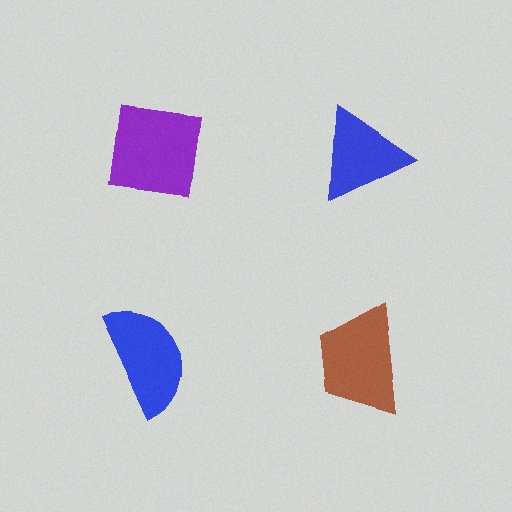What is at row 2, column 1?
A blue semicircle.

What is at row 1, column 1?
A purple square.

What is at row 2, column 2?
A brown trapezoid.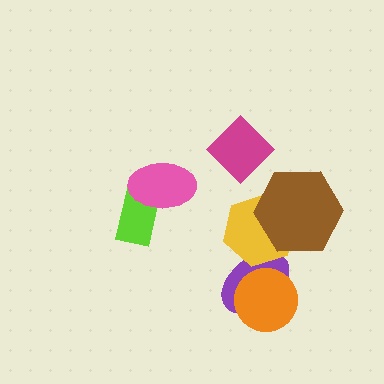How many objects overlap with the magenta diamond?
0 objects overlap with the magenta diamond.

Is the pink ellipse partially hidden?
No, no other shape covers it.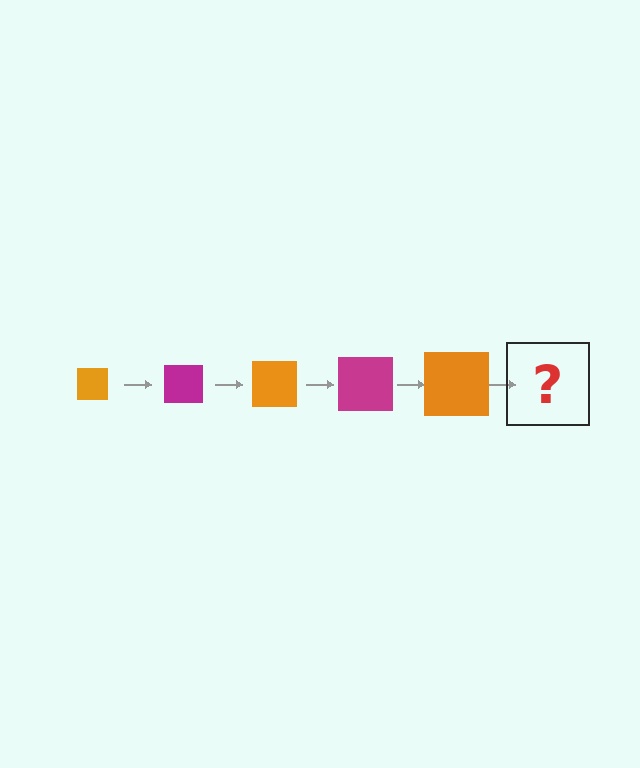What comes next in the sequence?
The next element should be a magenta square, larger than the previous one.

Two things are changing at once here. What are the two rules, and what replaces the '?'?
The two rules are that the square grows larger each step and the color cycles through orange and magenta. The '?' should be a magenta square, larger than the previous one.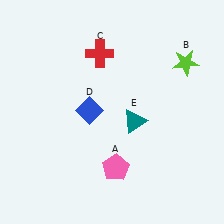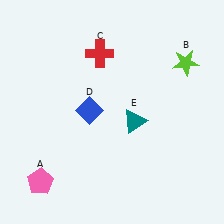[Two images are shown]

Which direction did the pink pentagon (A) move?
The pink pentagon (A) moved left.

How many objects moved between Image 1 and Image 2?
1 object moved between the two images.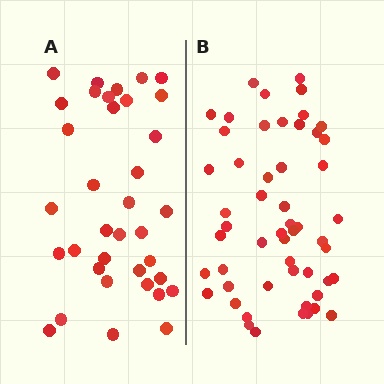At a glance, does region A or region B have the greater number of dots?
Region B (the right region) has more dots.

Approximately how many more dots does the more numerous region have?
Region B has approximately 15 more dots than region A.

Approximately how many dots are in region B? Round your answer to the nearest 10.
About 50 dots. (The exact count is 53, which rounds to 50.)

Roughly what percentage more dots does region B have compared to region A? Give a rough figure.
About 45% more.